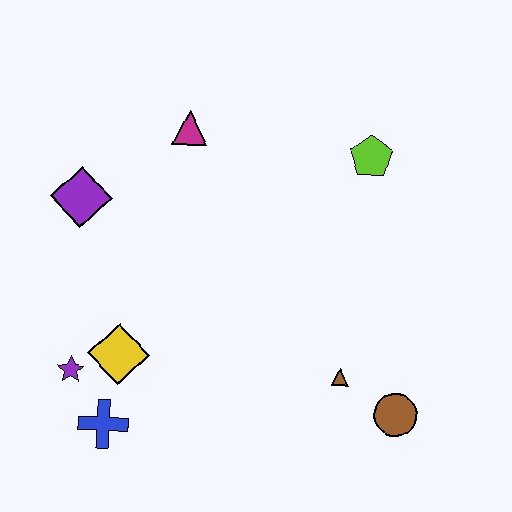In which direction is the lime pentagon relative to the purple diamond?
The lime pentagon is to the right of the purple diamond.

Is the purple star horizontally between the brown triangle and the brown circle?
No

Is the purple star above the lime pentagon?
No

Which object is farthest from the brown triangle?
The purple diamond is farthest from the brown triangle.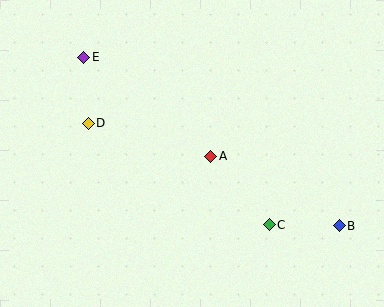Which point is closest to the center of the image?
Point A at (211, 157) is closest to the center.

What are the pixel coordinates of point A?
Point A is at (211, 157).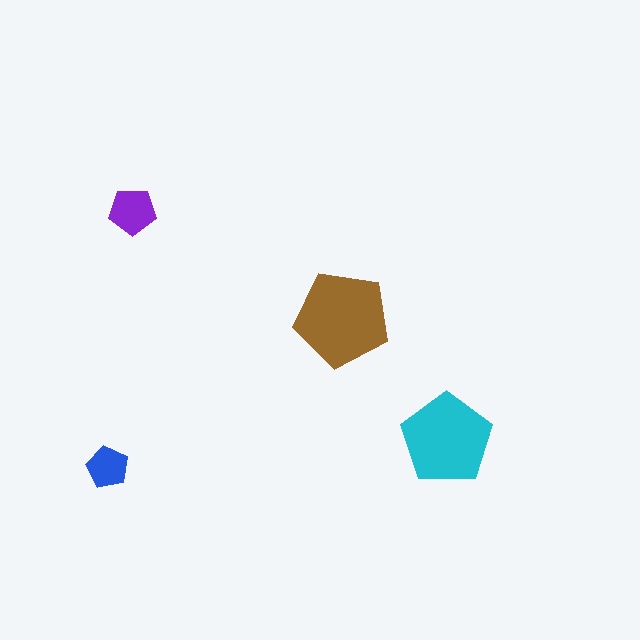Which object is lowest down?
The blue pentagon is bottommost.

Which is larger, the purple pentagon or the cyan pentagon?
The cyan one.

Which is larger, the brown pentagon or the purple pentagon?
The brown one.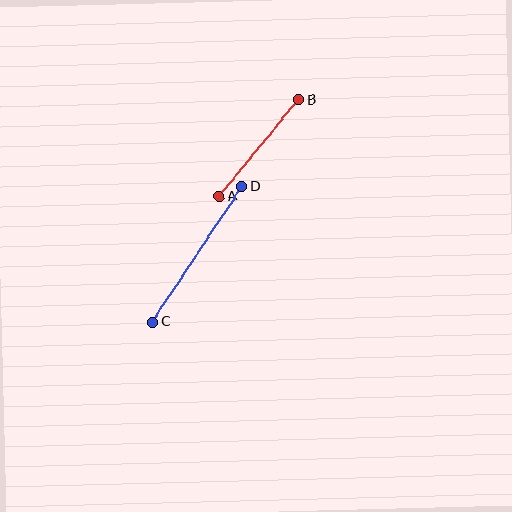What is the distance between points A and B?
The distance is approximately 125 pixels.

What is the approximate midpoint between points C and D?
The midpoint is at approximately (197, 254) pixels.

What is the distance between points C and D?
The distance is approximately 162 pixels.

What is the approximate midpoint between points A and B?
The midpoint is at approximately (259, 148) pixels.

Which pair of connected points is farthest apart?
Points C and D are farthest apart.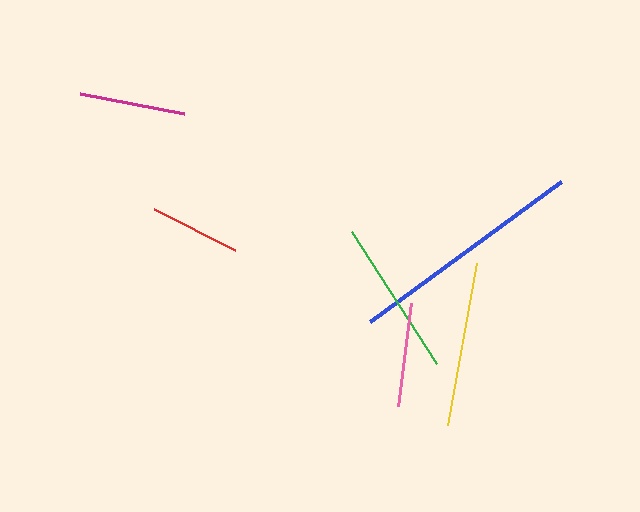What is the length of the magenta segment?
The magenta segment is approximately 106 pixels long.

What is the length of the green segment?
The green segment is approximately 158 pixels long.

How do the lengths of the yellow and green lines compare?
The yellow and green lines are approximately the same length.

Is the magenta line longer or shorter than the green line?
The green line is longer than the magenta line.